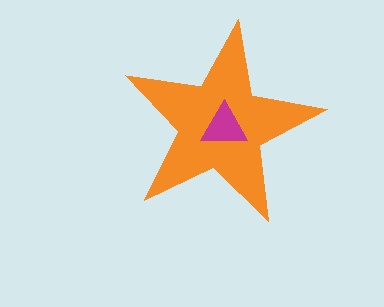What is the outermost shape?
The orange star.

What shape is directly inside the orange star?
The magenta triangle.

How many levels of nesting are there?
2.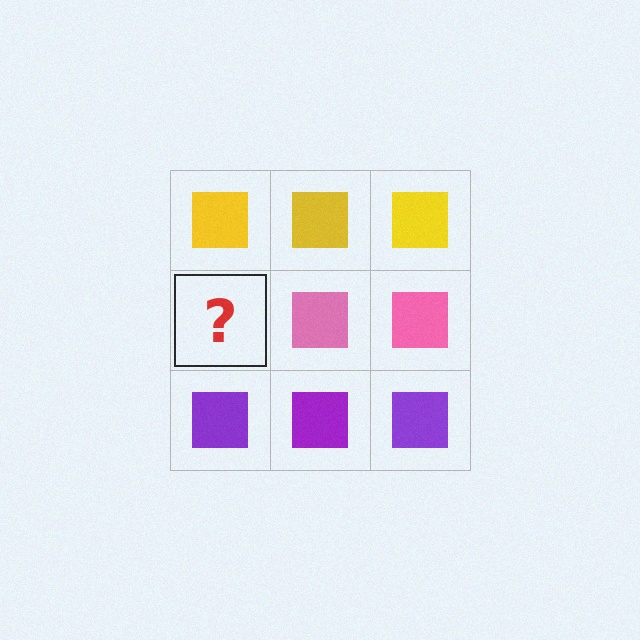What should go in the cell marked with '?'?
The missing cell should contain a pink square.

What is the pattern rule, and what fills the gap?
The rule is that each row has a consistent color. The gap should be filled with a pink square.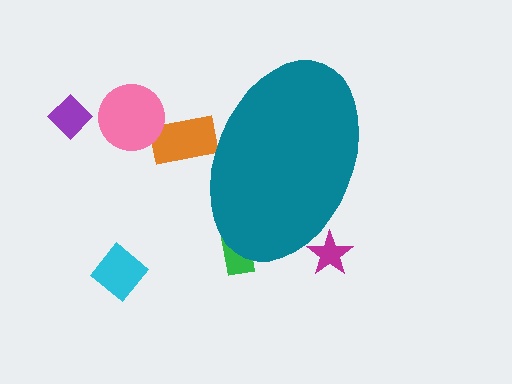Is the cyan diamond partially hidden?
No, the cyan diamond is fully visible.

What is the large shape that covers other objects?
A teal ellipse.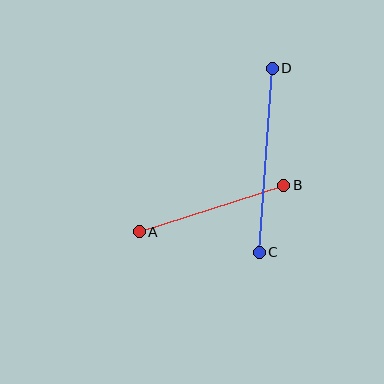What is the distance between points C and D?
The distance is approximately 184 pixels.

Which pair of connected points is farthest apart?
Points C and D are farthest apart.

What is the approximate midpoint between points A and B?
The midpoint is at approximately (211, 209) pixels.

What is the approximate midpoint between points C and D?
The midpoint is at approximately (266, 160) pixels.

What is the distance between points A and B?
The distance is approximately 152 pixels.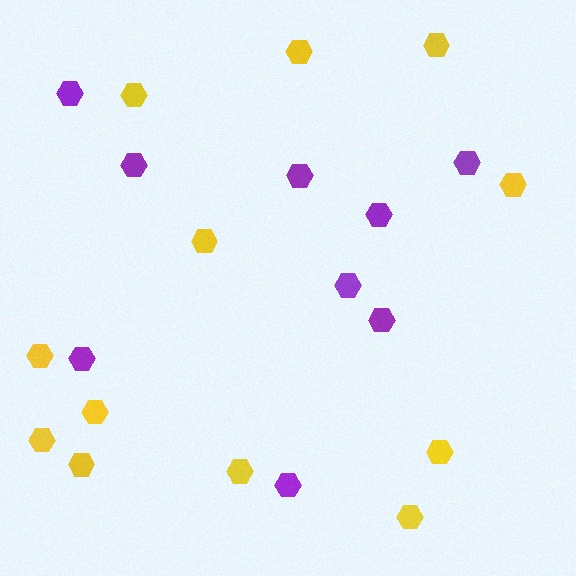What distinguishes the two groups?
There are 2 groups: one group of yellow hexagons (12) and one group of purple hexagons (9).